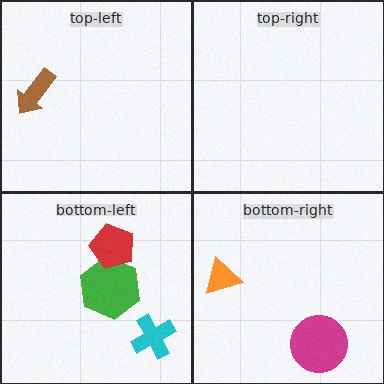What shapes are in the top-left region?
The brown arrow.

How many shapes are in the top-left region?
1.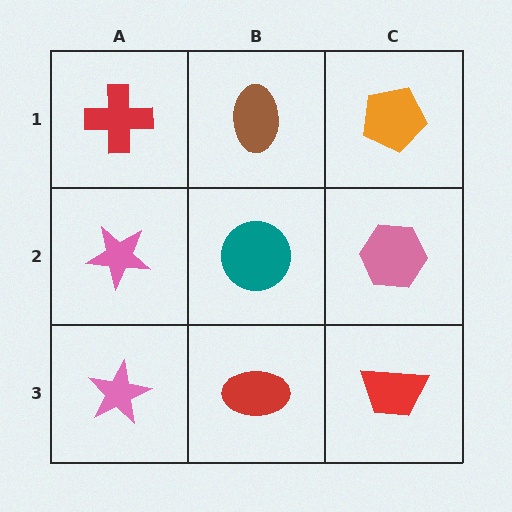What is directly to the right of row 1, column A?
A brown ellipse.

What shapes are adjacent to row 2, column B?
A brown ellipse (row 1, column B), a red ellipse (row 3, column B), a pink star (row 2, column A), a pink hexagon (row 2, column C).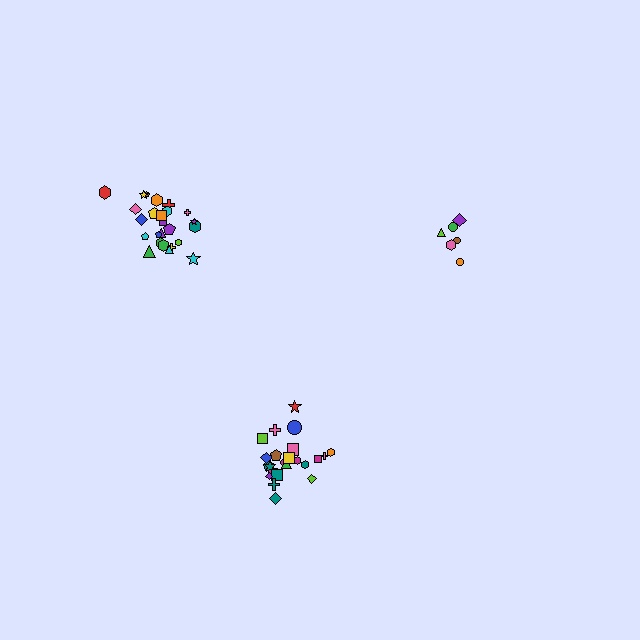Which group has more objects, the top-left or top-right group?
The top-left group.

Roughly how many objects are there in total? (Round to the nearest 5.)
Roughly 55 objects in total.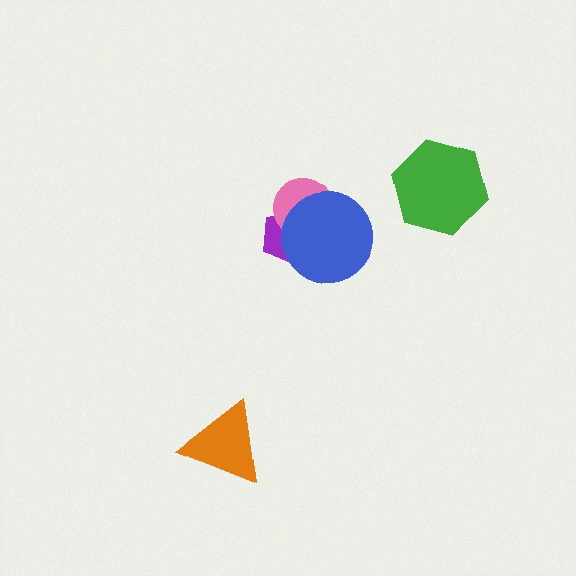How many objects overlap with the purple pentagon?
2 objects overlap with the purple pentagon.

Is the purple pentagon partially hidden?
Yes, it is partially covered by another shape.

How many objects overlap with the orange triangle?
0 objects overlap with the orange triangle.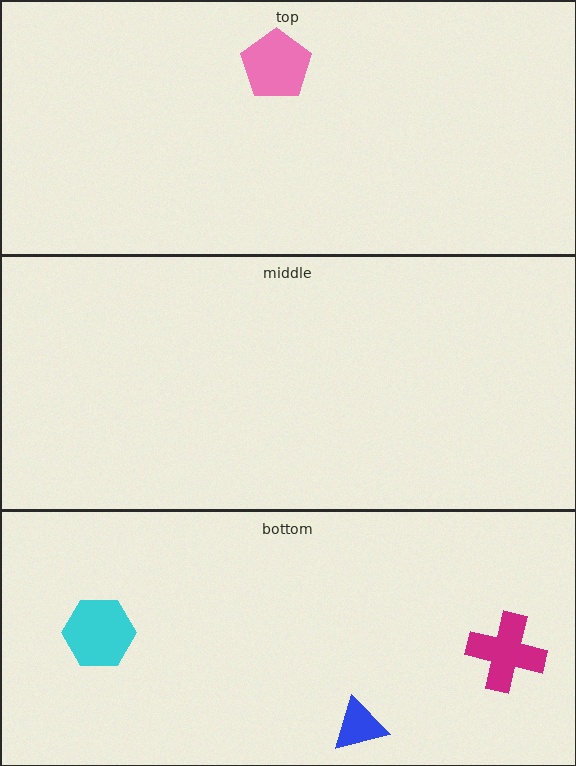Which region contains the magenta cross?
The bottom region.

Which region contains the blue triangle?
The bottom region.